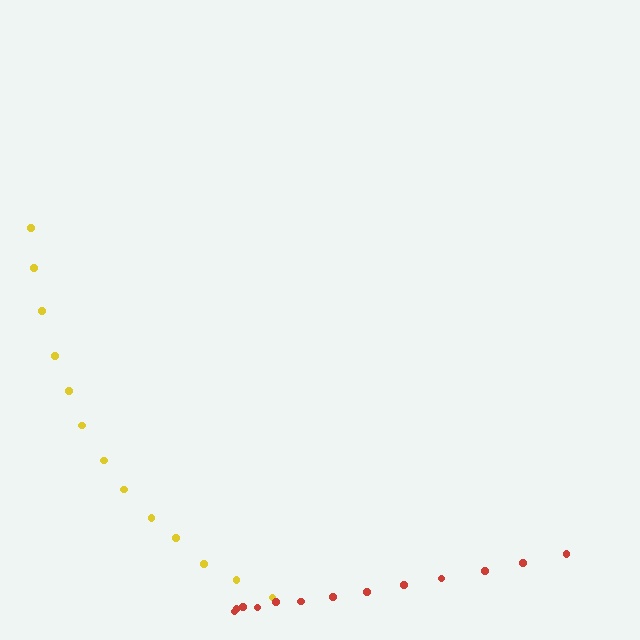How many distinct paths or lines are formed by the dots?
There are 2 distinct paths.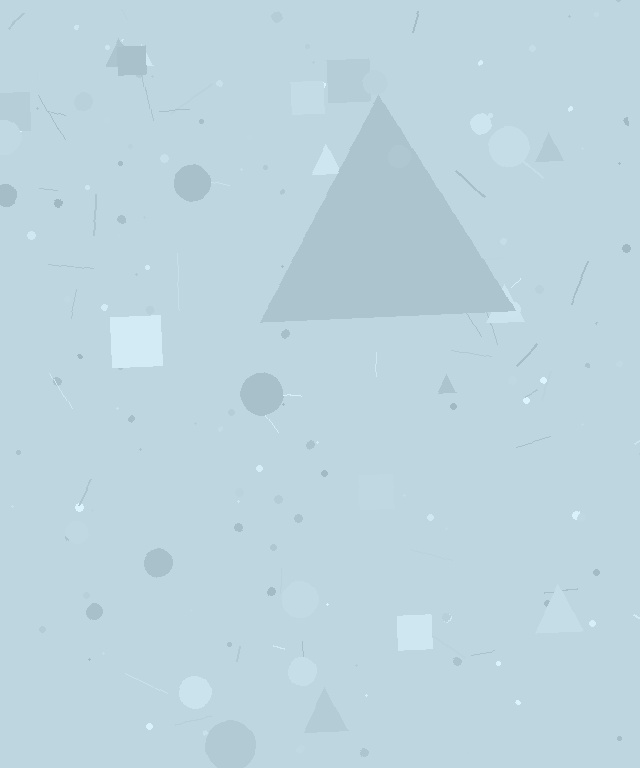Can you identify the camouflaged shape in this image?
The camouflaged shape is a triangle.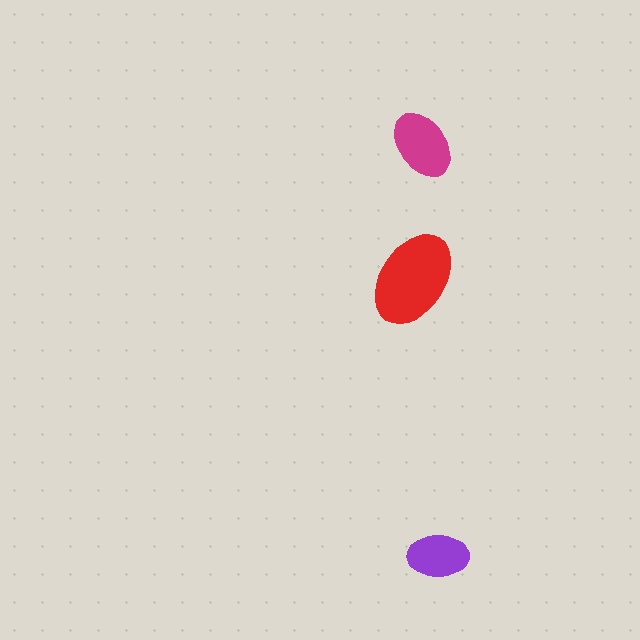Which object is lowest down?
The purple ellipse is bottommost.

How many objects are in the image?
There are 3 objects in the image.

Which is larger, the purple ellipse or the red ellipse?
The red one.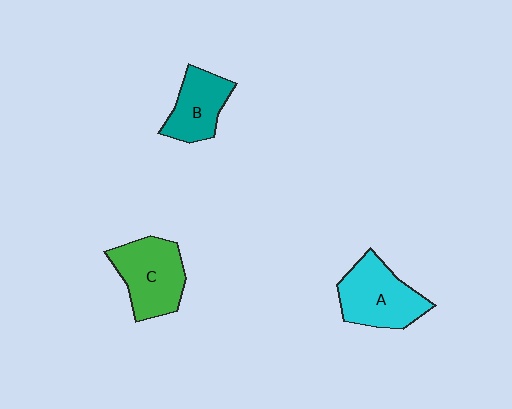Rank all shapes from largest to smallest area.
From largest to smallest: A (cyan), C (green), B (teal).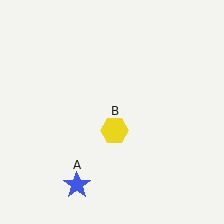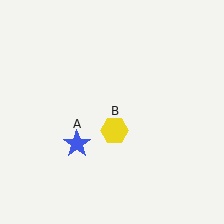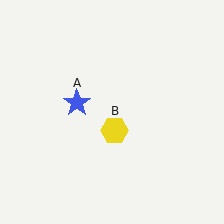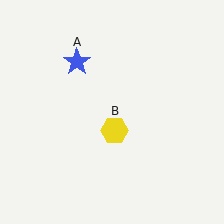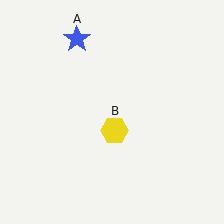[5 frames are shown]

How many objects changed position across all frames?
1 object changed position: blue star (object A).